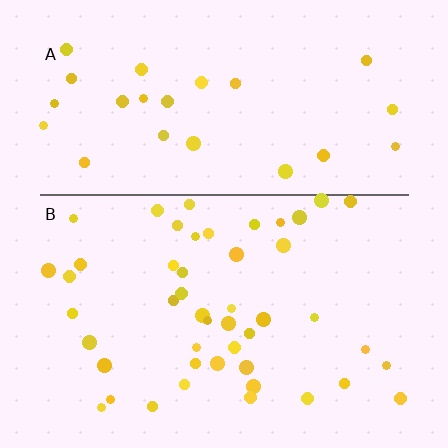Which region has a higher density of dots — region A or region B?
B (the bottom).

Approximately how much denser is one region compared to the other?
Approximately 1.8× — region B over region A.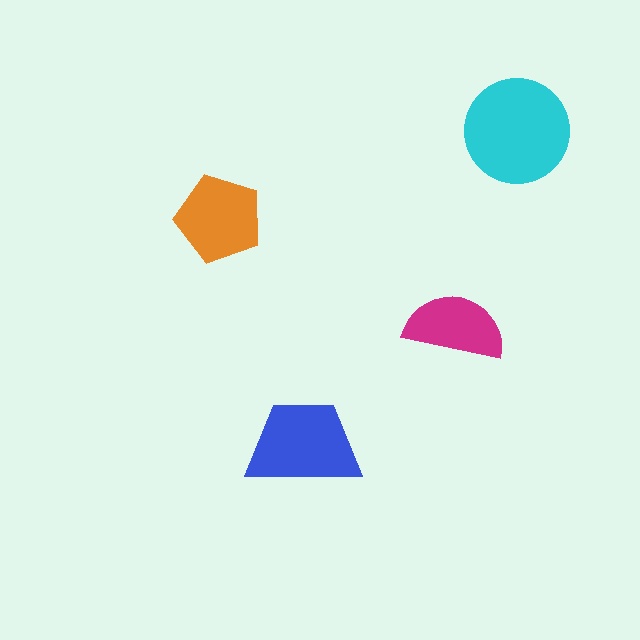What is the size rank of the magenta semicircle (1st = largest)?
4th.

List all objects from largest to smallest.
The cyan circle, the blue trapezoid, the orange pentagon, the magenta semicircle.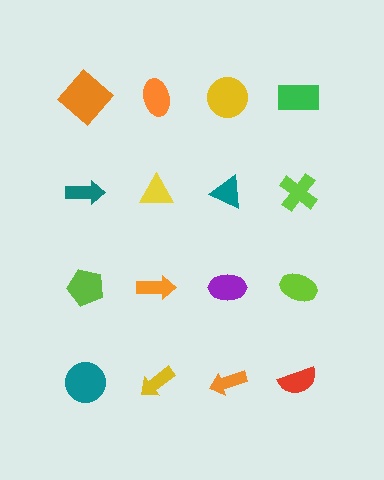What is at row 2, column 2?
A yellow triangle.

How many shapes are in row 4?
4 shapes.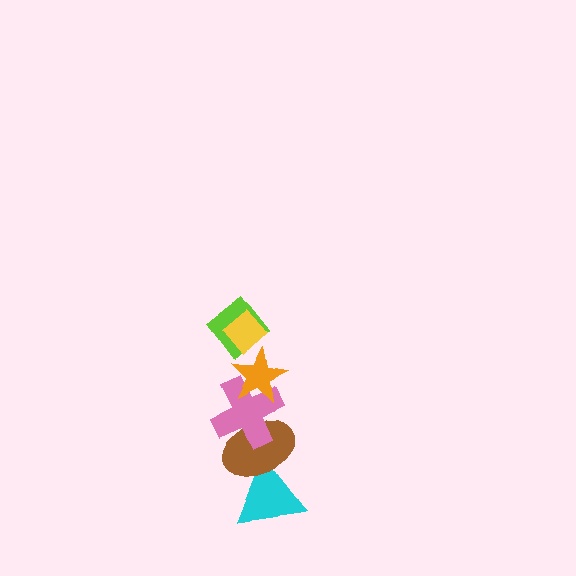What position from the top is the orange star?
The orange star is 3rd from the top.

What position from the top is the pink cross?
The pink cross is 4th from the top.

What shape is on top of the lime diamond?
The yellow diamond is on top of the lime diamond.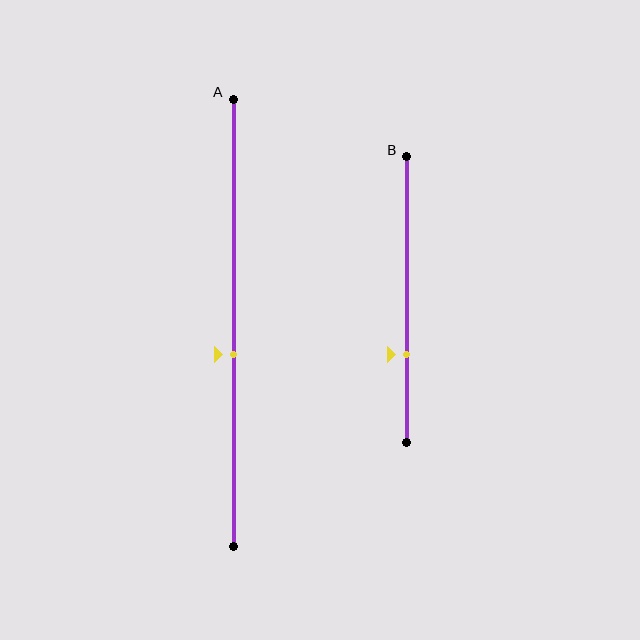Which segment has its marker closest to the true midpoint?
Segment A has its marker closest to the true midpoint.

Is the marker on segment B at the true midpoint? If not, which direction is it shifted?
No, the marker on segment B is shifted downward by about 19% of the segment length.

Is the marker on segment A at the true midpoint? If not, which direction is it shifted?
No, the marker on segment A is shifted downward by about 7% of the segment length.